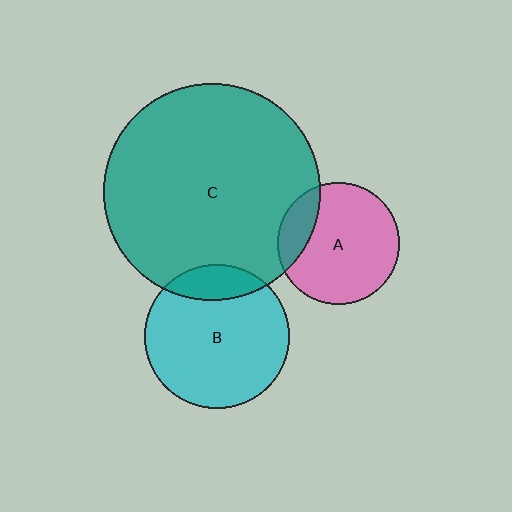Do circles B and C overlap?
Yes.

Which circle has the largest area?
Circle C (teal).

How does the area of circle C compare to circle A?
Approximately 3.1 times.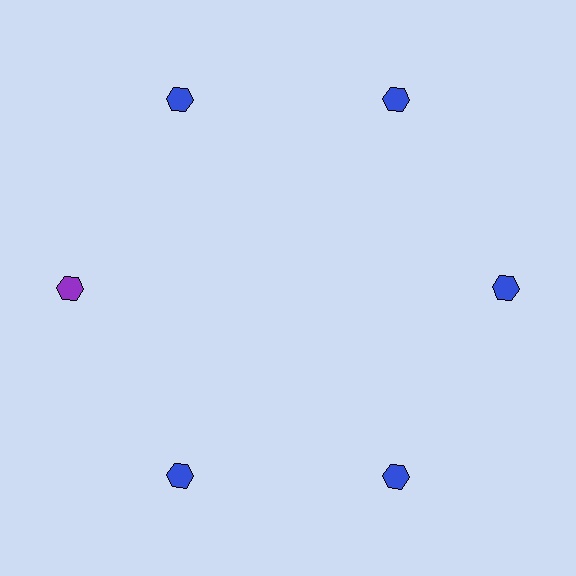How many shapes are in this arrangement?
There are 6 shapes arranged in a ring pattern.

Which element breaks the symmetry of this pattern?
The purple hexagon at roughly the 9 o'clock position breaks the symmetry. All other shapes are blue hexagons.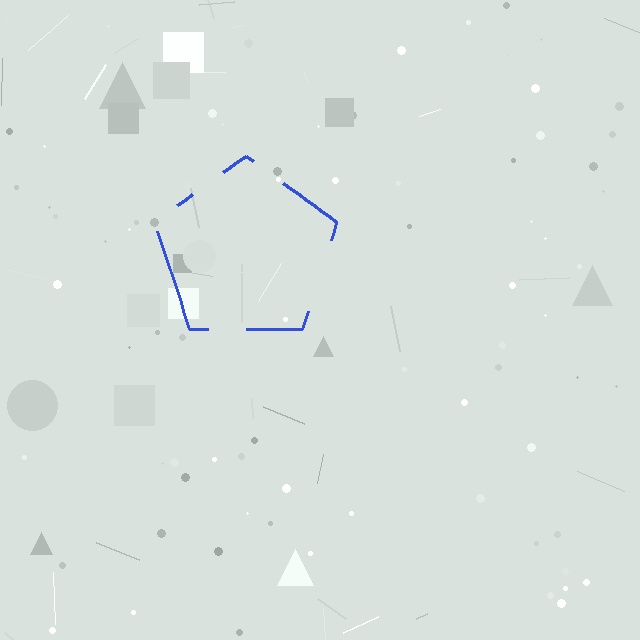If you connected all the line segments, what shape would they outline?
They would outline a pentagon.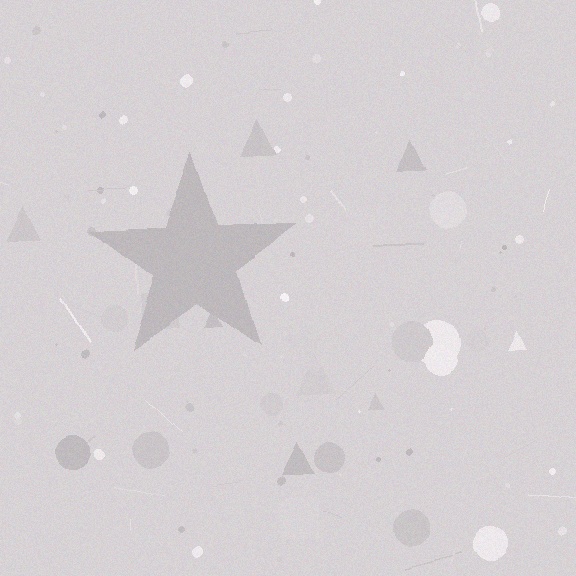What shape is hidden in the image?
A star is hidden in the image.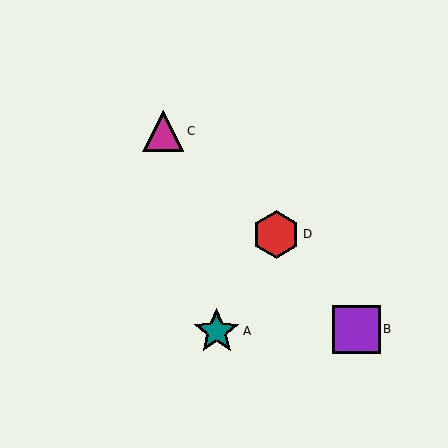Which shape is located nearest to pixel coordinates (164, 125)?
The magenta triangle (labeled C) at (163, 131) is nearest to that location.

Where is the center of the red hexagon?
The center of the red hexagon is at (276, 234).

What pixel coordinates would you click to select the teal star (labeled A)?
Click at (217, 331) to select the teal star A.